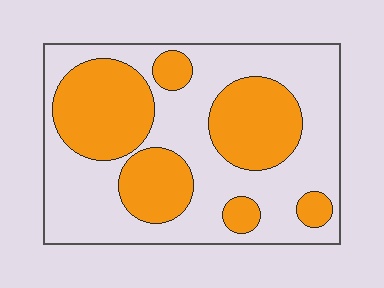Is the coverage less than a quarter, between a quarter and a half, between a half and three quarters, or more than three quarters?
Between a quarter and a half.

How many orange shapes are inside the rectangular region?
6.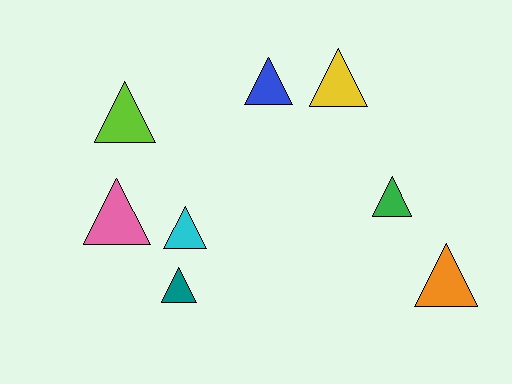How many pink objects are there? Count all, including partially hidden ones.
There is 1 pink object.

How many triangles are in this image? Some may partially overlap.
There are 8 triangles.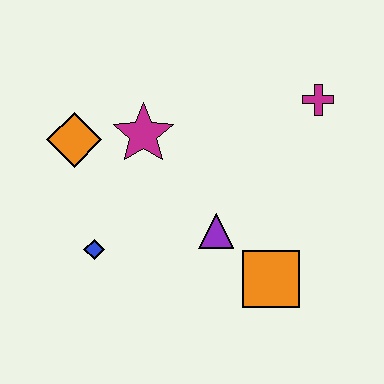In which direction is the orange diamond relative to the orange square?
The orange diamond is to the left of the orange square.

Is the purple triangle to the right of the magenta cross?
No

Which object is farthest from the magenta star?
The orange square is farthest from the magenta star.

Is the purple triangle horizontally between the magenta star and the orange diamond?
No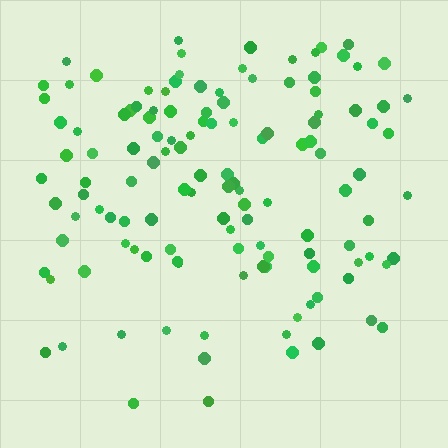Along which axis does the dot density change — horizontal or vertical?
Vertical.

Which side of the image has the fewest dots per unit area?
The bottom.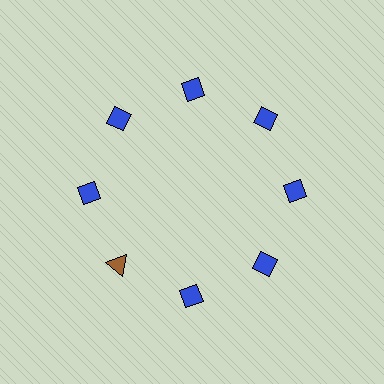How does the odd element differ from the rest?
It differs in both color (brown instead of blue) and shape (triangle instead of diamond).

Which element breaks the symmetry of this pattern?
The brown triangle at roughly the 8 o'clock position breaks the symmetry. All other shapes are blue diamonds.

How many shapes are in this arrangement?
There are 8 shapes arranged in a ring pattern.